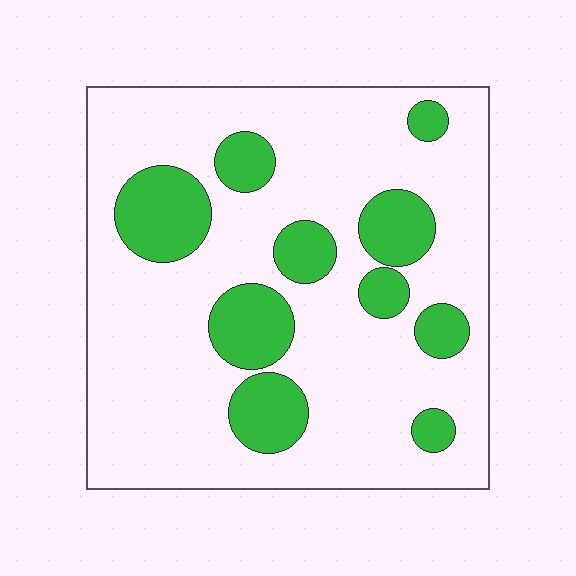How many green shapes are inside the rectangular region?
10.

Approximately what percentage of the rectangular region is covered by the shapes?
Approximately 25%.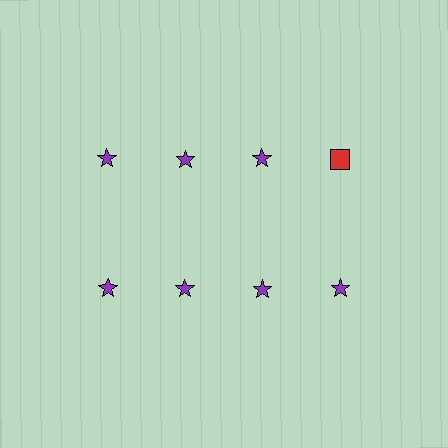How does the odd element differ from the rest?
It differs in both color (red instead of purple) and shape (square instead of star).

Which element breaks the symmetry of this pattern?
The red square in the top row, second from right column breaks the symmetry. All other shapes are purple stars.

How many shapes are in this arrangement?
There are 8 shapes arranged in a grid pattern.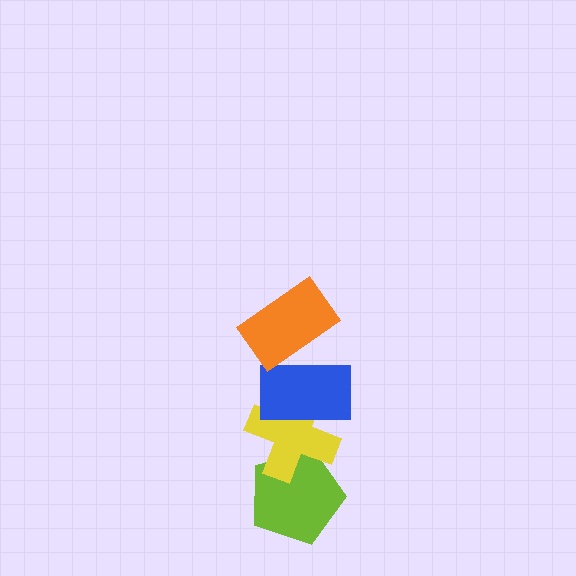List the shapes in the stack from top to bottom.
From top to bottom: the orange rectangle, the blue rectangle, the yellow cross, the lime pentagon.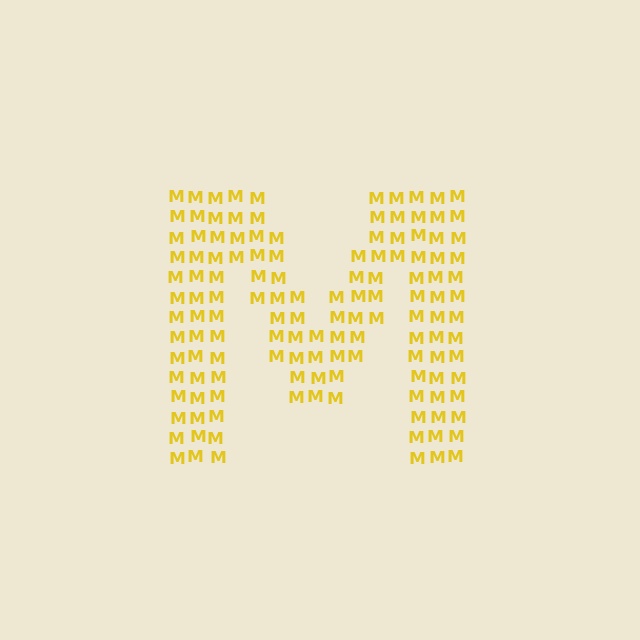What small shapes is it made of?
It is made of small letter M's.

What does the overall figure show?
The overall figure shows the letter M.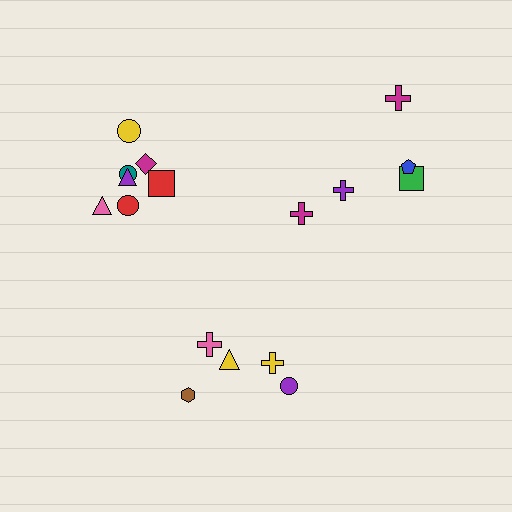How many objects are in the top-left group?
There are 7 objects.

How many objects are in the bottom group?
There are 5 objects.